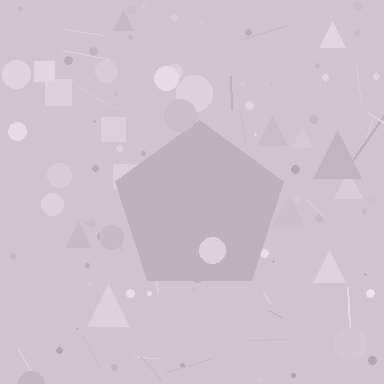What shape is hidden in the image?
A pentagon is hidden in the image.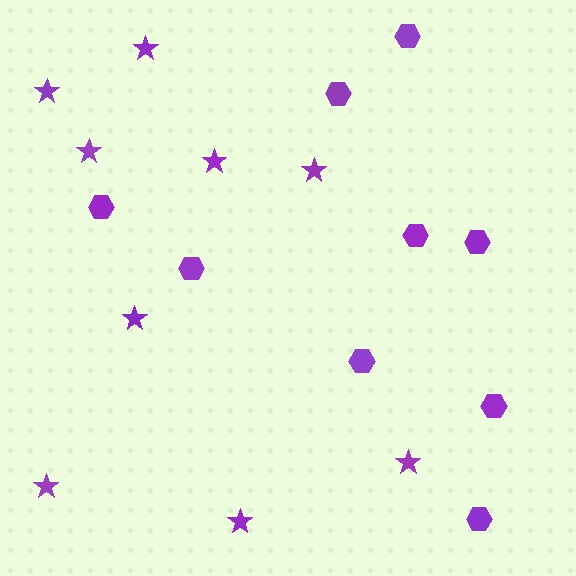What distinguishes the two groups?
There are 2 groups: one group of stars (9) and one group of hexagons (9).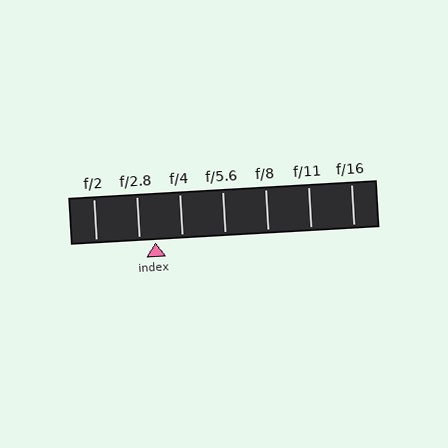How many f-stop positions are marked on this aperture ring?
There are 7 f-stop positions marked.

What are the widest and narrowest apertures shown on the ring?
The widest aperture shown is f/2 and the narrowest is f/16.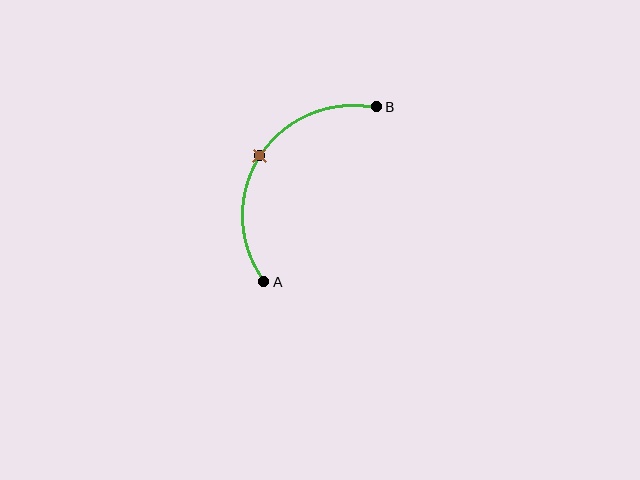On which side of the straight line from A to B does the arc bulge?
The arc bulges to the left of the straight line connecting A and B.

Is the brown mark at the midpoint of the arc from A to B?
Yes. The brown mark lies on the arc at equal arc-length from both A and B — it is the arc midpoint.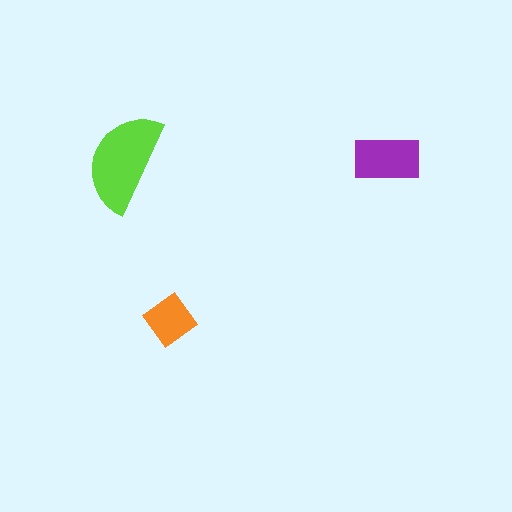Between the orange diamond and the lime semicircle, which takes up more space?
The lime semicircle.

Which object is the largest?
The lime semicircle.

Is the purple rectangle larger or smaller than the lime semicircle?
Smaller.